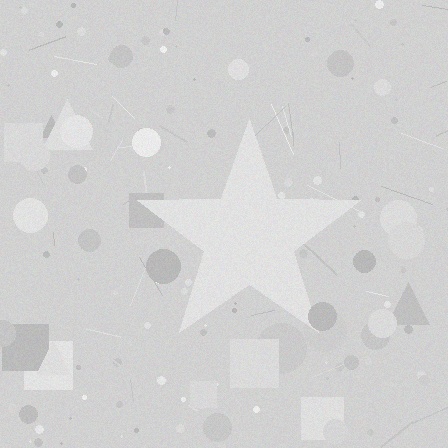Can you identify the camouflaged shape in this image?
The camouflaged shape is a star.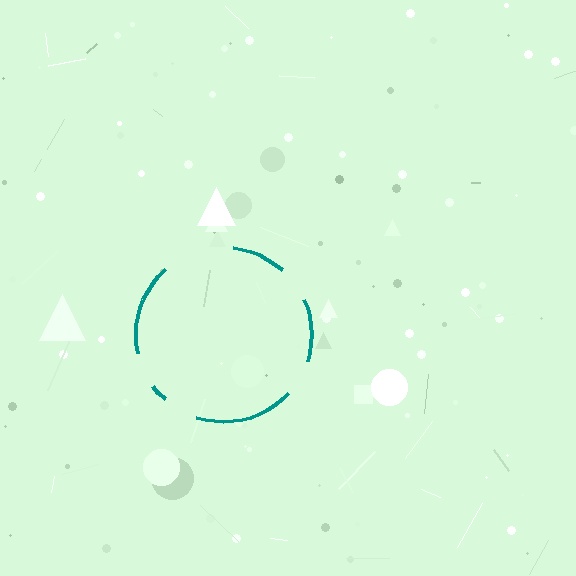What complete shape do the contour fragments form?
The contour fragments form a circle.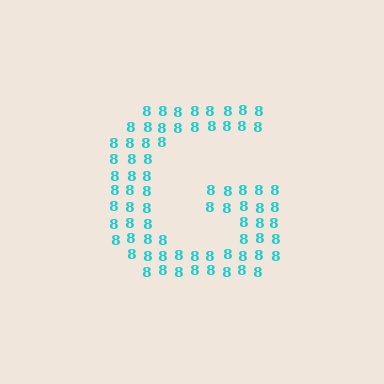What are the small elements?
The small elements are digit 8's.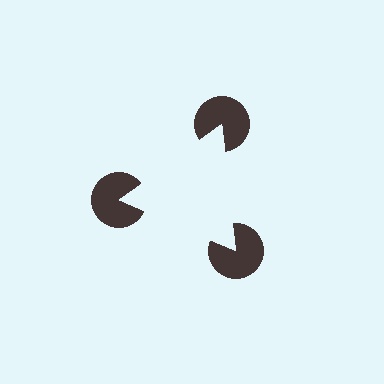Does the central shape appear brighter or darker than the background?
It typically appears slightly brighter than the background, even though no actual brightness change is drawn.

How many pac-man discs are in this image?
There are 3 — one at each vertex of the illusory triangle.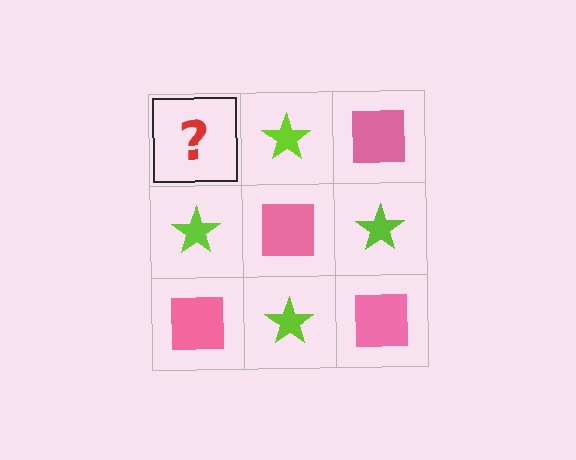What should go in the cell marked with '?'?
The missing cell should contain a pink square.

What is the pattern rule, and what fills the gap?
The rule is that it alternates pink square and lime star in a checkerboard pattern. The gap should be filled with a pink square.